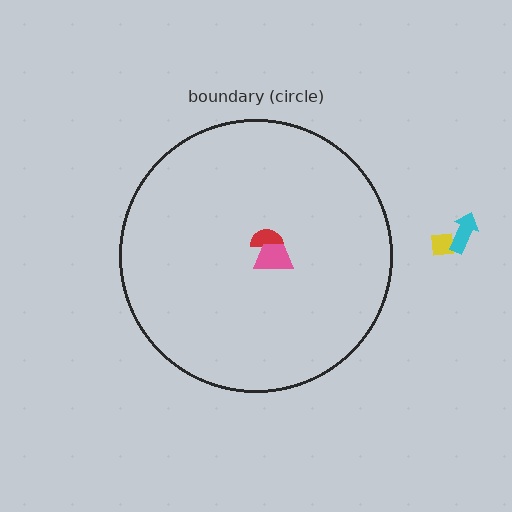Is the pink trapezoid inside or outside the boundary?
Inside.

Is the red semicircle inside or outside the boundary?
Inside.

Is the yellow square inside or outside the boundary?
Outside.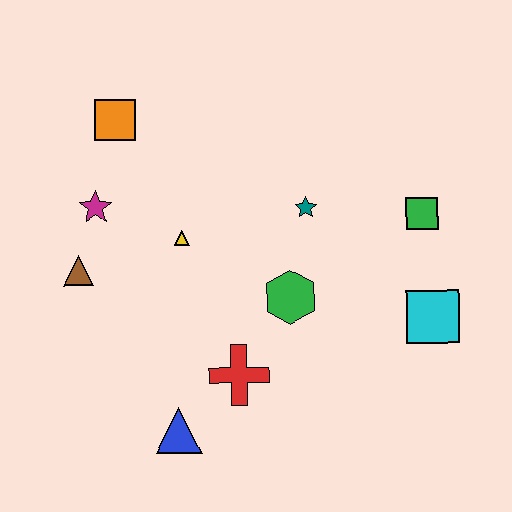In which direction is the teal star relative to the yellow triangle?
The teal star is to the right of the yellow triangle.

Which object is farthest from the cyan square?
The orange square is farthest from the cyan square.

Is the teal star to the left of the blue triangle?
No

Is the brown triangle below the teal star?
Yes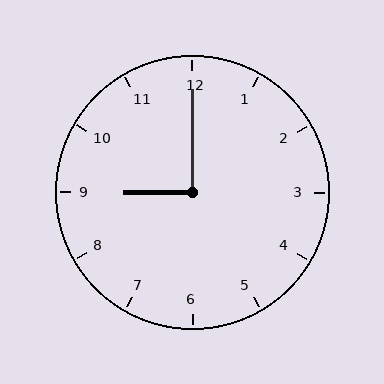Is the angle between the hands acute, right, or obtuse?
It is right.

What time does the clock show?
9:00.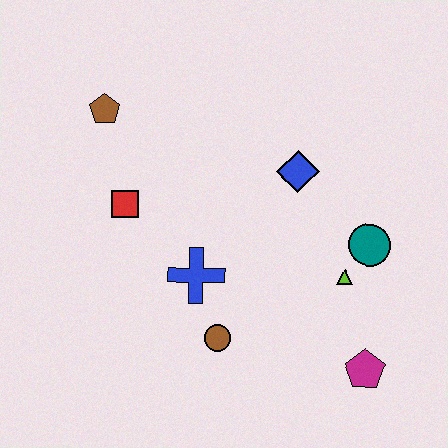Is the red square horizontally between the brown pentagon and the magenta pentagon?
Yes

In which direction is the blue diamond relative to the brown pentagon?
The blue diamond is to the right of the brown pentagon.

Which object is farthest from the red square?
The magenta pentagon is farthest from the red square.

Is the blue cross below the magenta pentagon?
No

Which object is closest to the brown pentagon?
The red square is closest to the brown pentagon.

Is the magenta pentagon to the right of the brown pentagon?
Yes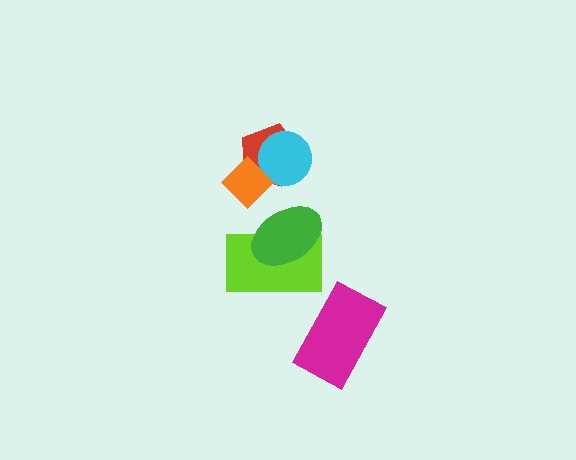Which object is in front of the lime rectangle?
The green ellipse is in front of the lime rectangle.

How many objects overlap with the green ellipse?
1 object overlaps with the green ellipse.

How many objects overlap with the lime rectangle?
1 object overlaps with the lime rectangle.